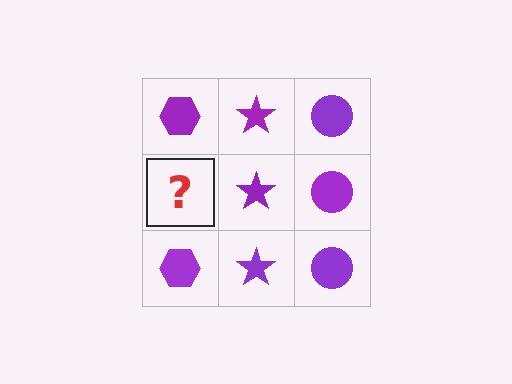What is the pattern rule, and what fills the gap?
The rule is that each column has a consistent shape. The gap should be filled with a purple hexagon.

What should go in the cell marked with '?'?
The missing cell should contain a purple hexagon.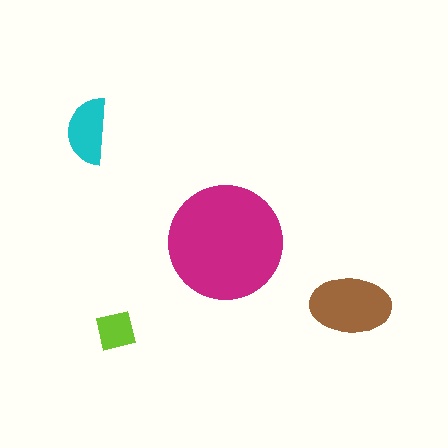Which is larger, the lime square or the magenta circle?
The magenta circle.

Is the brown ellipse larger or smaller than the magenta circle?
Smaller.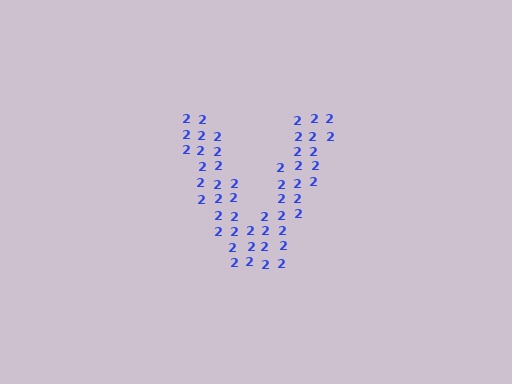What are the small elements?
The small elements are digit 2's.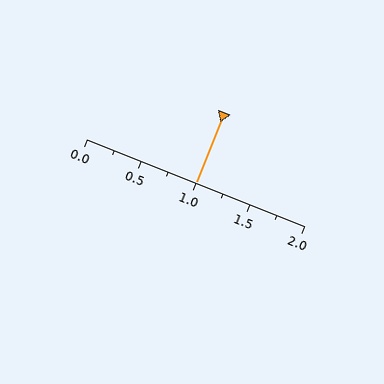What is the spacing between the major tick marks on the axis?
The major ticks are spaced 0.5 apart.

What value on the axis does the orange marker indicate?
The marker indicates approximately 1.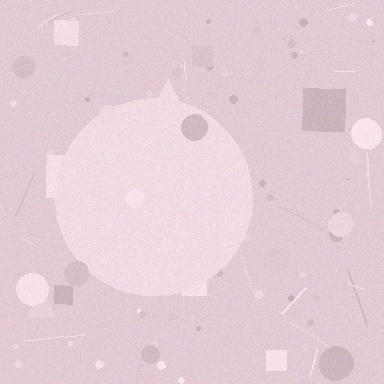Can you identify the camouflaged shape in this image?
The camouflaged shape is a circle.